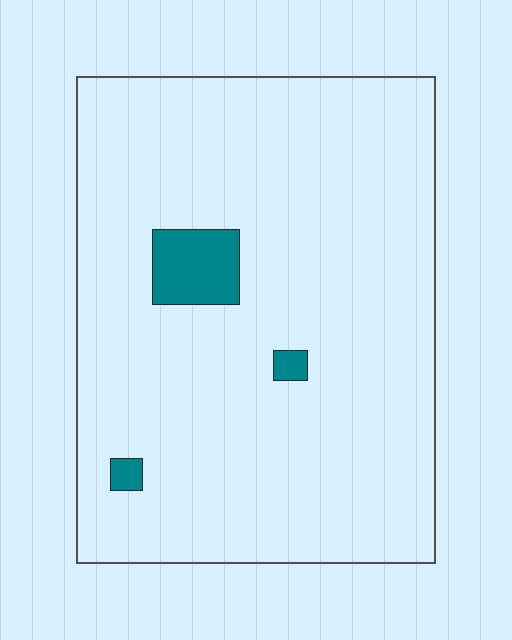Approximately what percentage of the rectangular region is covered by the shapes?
Approximately 5%.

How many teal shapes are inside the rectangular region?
3.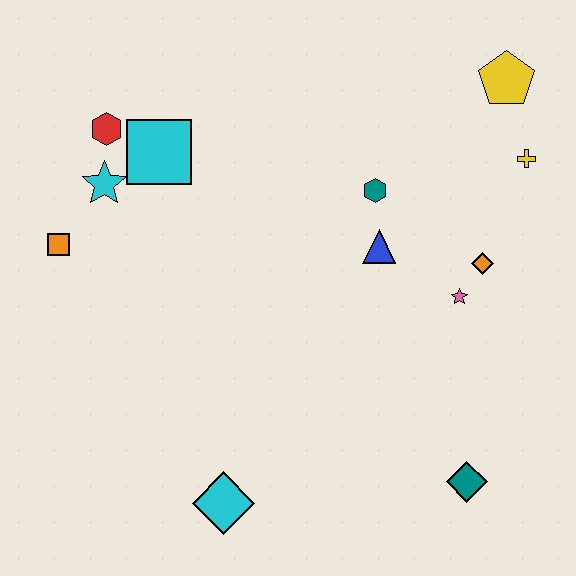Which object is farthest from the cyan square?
The teal diamond is farthest from the cyan square.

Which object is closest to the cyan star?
The red hexagon is closest to the cyan star.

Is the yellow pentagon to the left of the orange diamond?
No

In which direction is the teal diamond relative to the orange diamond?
The teal diamond is below the orange diamond.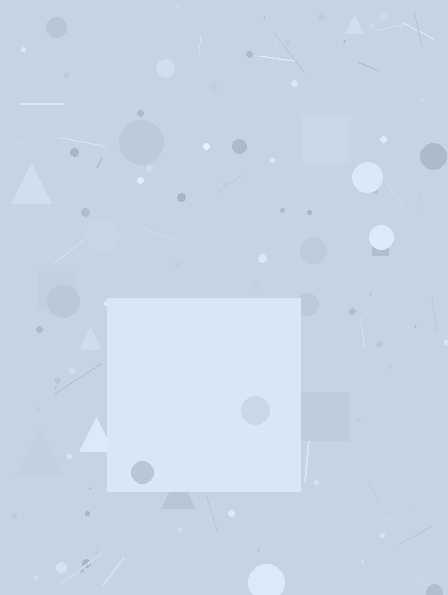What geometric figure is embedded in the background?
A square is embedded in the background.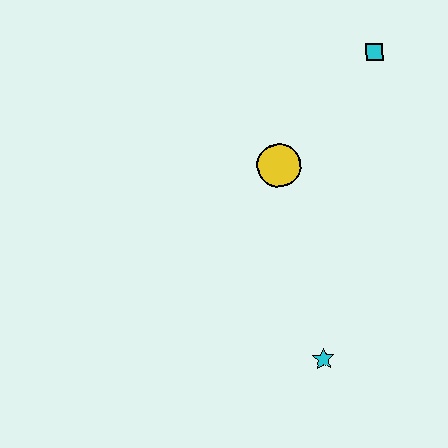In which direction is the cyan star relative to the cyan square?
The cyan star is below the cyan square.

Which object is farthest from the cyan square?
The cyan star is farthest from the cyan square.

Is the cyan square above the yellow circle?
Yes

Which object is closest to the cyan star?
The yellow circle is closest to the cyan star.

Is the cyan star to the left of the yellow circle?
No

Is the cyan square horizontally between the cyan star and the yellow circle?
No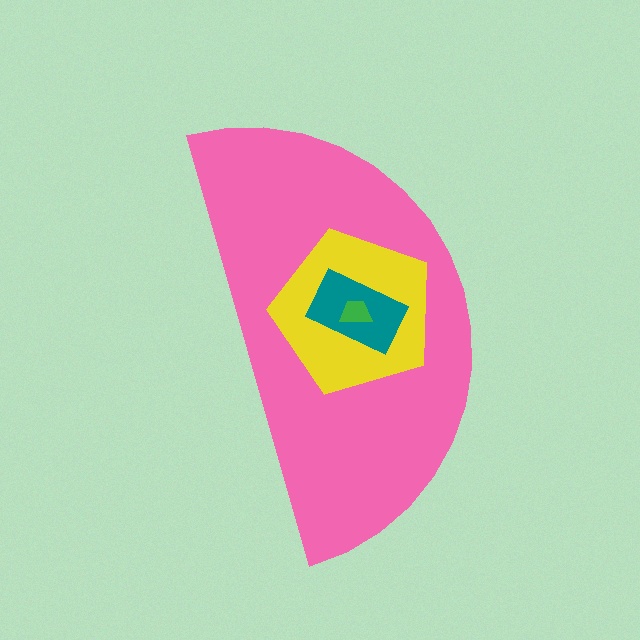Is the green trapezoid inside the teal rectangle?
Yes.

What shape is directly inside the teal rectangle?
The green trapezoid.